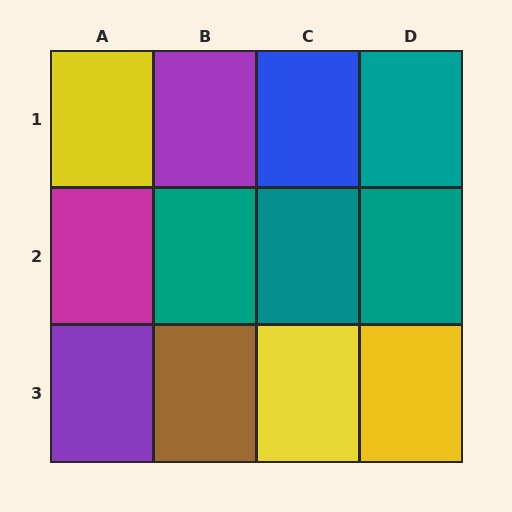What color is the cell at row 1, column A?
Yellow.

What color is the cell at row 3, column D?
Yellow.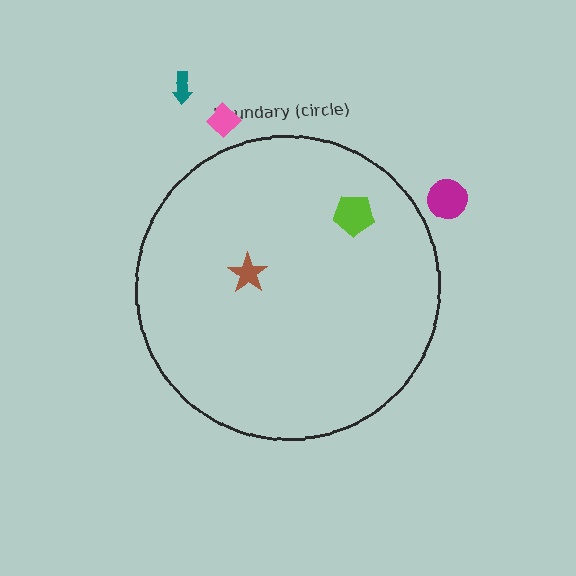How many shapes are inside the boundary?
2 inside, 3 outside.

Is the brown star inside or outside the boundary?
Inside.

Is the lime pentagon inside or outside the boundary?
Inside.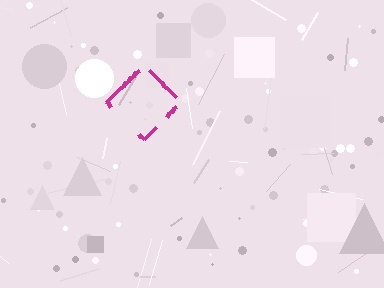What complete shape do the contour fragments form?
The contour fragments form a diamond.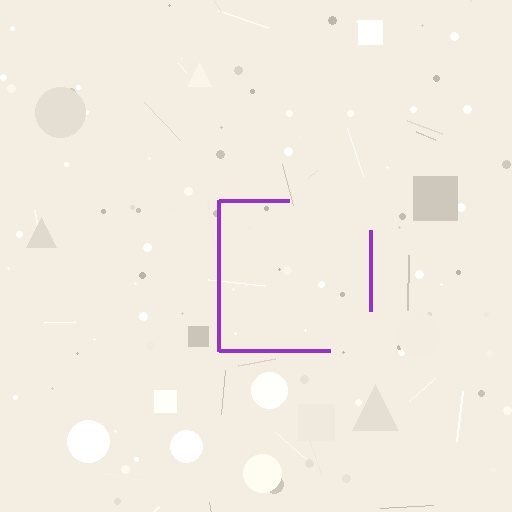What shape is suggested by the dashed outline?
The dashed outline suggests a square.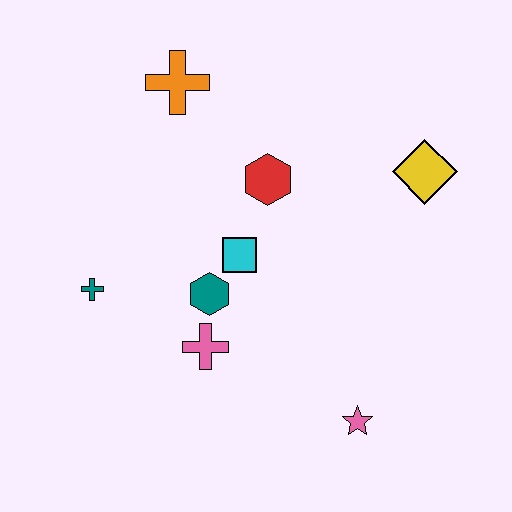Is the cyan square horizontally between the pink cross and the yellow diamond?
Yes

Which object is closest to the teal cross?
The teal hexagon is closest to the teal cross.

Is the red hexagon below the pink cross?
No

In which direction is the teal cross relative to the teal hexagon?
The teal cross is to the left of the teal hexagon.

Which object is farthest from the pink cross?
The yellow diamond is farthest from the pink cross.